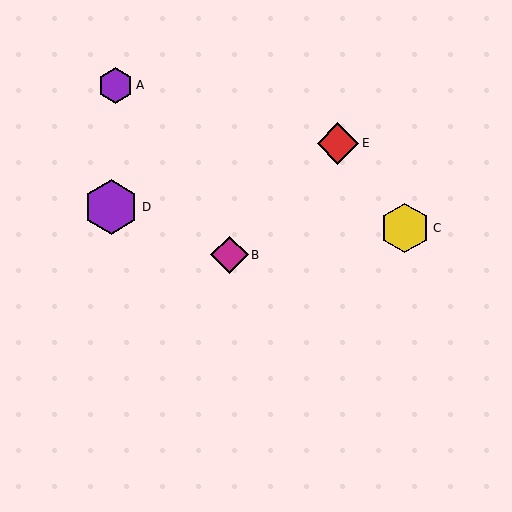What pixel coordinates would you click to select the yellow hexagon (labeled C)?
Click at (405, 228) to select the yellow hexagon C.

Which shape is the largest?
The purple hexagon (labeled D) is the largest.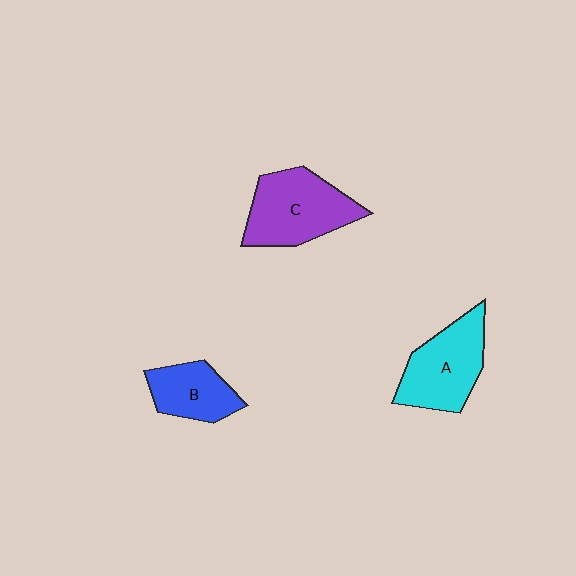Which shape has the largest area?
Shape C (purple).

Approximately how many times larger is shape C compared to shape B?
Approximately 1.6 times.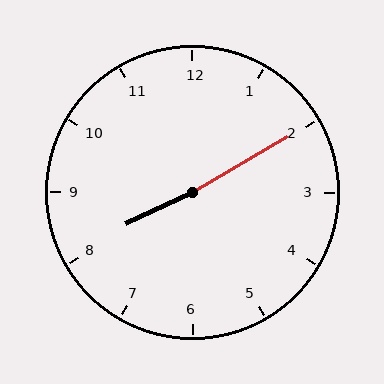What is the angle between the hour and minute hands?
Approximately 175 degrees.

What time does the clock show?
8:10.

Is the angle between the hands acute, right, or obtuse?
It is obtuse.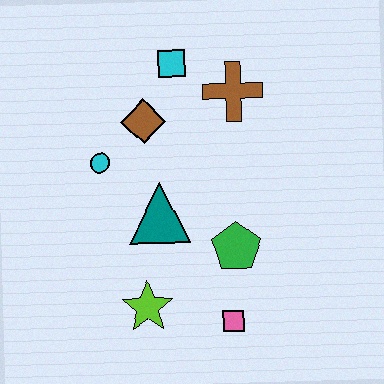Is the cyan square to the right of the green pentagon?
No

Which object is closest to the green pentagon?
The pink square is closest to the green pentagon.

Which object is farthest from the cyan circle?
The pink square is farthest from the cyan circle.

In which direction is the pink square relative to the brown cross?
The pink square is below the brown cross.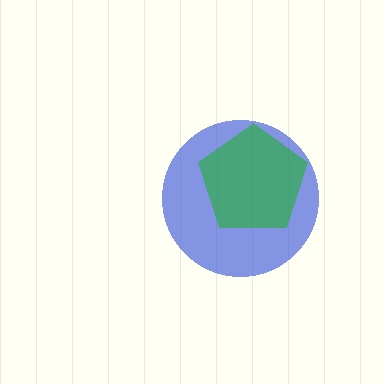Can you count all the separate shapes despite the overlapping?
Yes, there are 2 separate shapes.